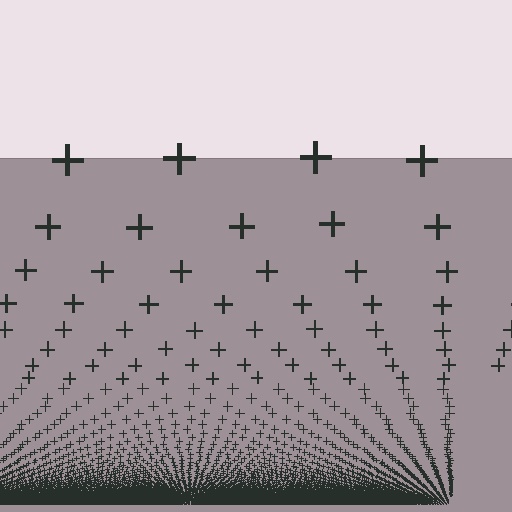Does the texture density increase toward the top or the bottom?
Density increases toward the bottom.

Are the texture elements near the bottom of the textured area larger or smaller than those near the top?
Smaller. The gradient is inverted — elements near the bottom are smaller and denser.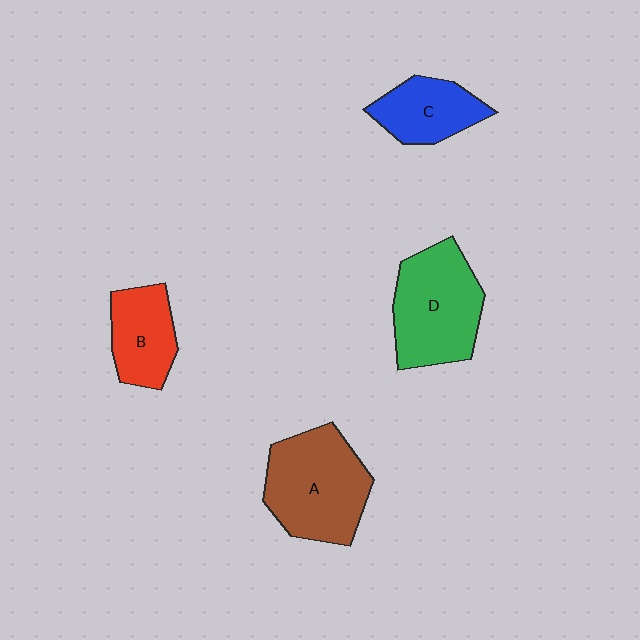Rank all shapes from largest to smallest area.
From largest to smallest: A (brown), D (green), B (red), C (blue).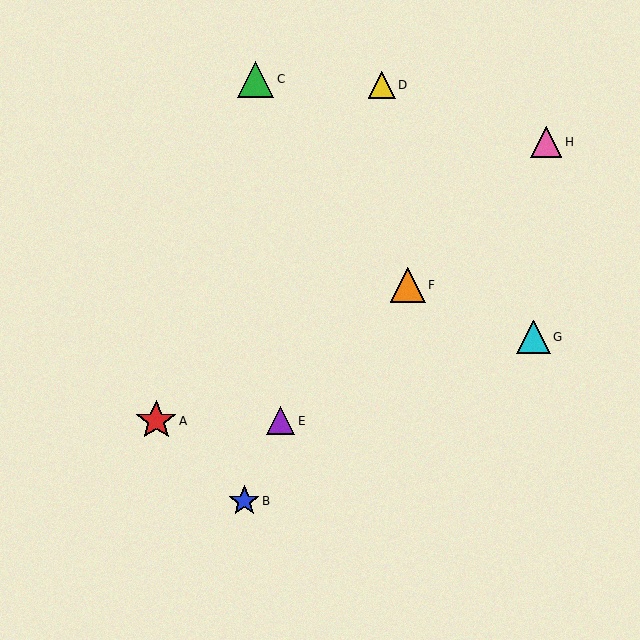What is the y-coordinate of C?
Object C is at y≈79.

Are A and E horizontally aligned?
Yes, both are at y≈421.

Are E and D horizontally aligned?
No, E is at y≈421 and D is at y≈85.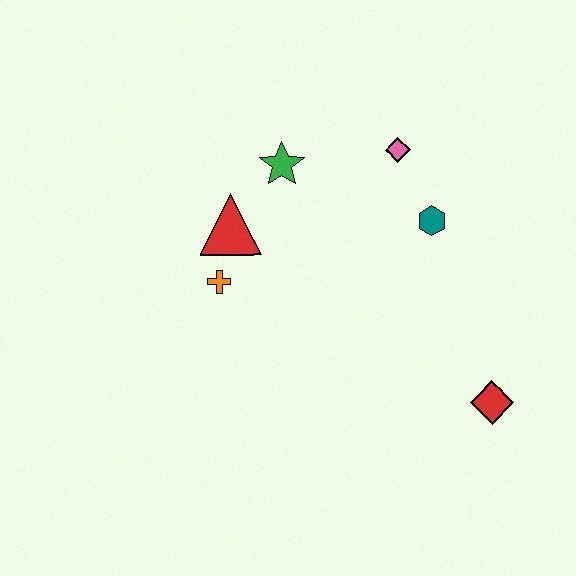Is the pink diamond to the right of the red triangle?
Yes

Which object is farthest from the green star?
The red diamond is farthest from the green star.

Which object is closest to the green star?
The red triangle is closest to the green star.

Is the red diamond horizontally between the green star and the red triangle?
No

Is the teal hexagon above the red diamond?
Yes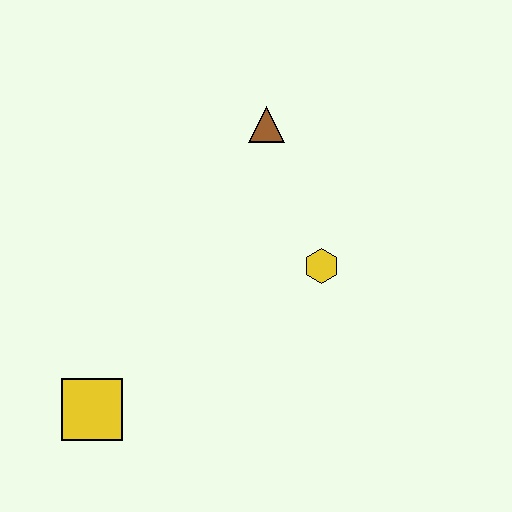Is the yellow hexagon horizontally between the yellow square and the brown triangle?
No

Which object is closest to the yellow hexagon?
The brown triangle is closest to the yellow hexagon.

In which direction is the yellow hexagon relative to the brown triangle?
The yellow hexagon is below the brown triangle.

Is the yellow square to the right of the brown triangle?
No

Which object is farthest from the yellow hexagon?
The yellow square is farthest from the yellow hexagon.